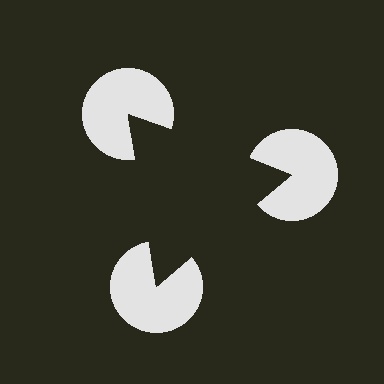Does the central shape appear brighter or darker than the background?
It typically appears slightly darker than the background, even though no actual brightness change is drawn.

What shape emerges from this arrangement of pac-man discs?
An illusory triangle — its edges are inferred from the aligned wedge cuts in the pac-man discs, not physically drawn.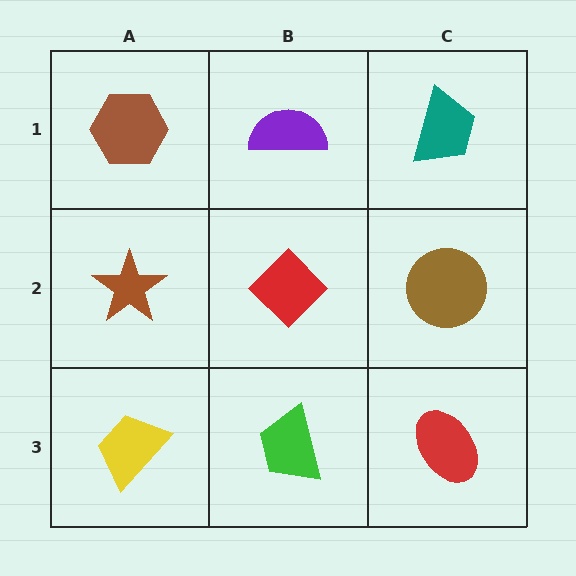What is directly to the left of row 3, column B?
A yellow trapezoid.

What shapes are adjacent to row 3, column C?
A brown circle (row 2, column C), a green trapezoid (row 3, column B).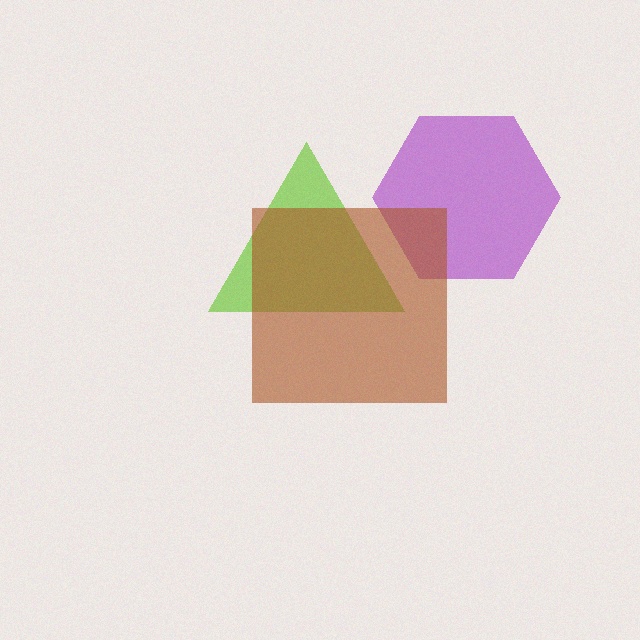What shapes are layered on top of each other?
The layered shapes are: a lime triangle, a purple hexagon, a brown square.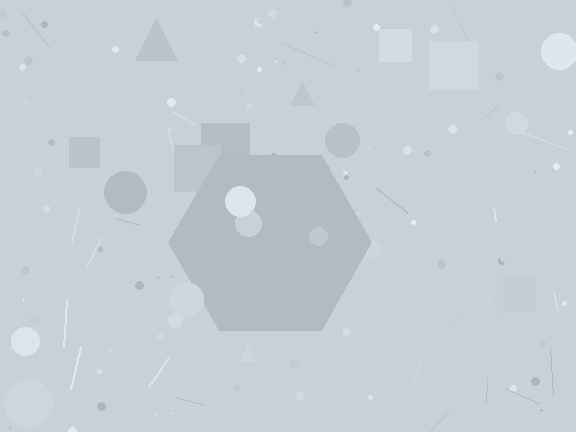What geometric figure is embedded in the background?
A hexagon is embedded in the background.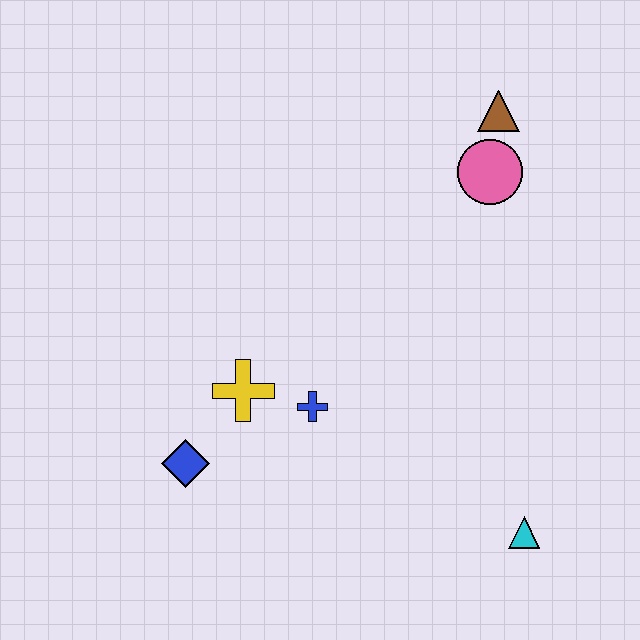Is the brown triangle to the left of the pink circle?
No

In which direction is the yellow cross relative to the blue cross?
The yellow cross is to the left of the blue cross.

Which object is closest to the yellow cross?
The blue cross is closest to the yellow cross.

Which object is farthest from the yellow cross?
The brown triangle is farthest from the yellow cross.